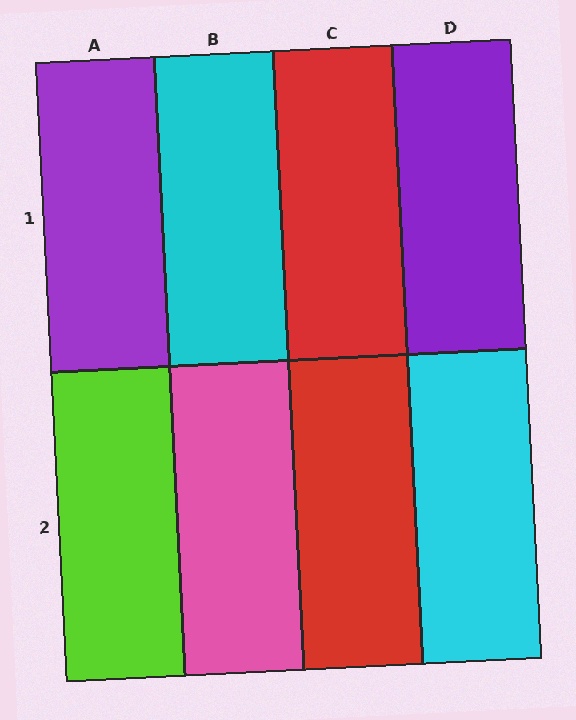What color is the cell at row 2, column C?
Red.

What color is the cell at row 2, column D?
Cyan.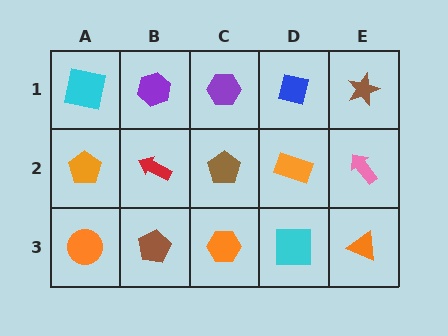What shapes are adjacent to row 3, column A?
An orange pentagon (row 2, column A), a brown pentagon (row 3, column B).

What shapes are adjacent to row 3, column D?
An orange rectangle (row 2, column D), an orange hexagon (row 3, column C), an orange triangle (row 3, column E).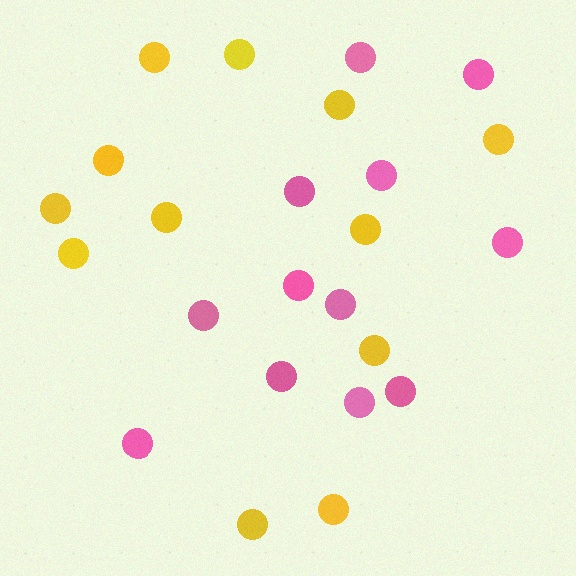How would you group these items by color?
There are 2 groups: one group of pink circles (12) and one group of yellow circles (12).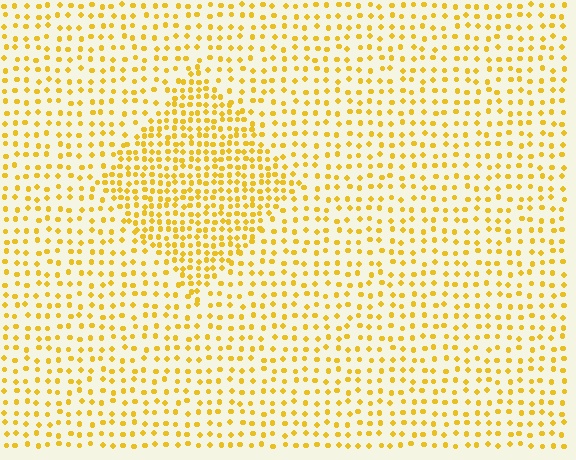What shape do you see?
I see a diamond.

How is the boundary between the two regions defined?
The boundary is defined by a change in element density (approximately 1.9x ratio). All elements are the same color, size, and shape.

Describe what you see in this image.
The image contains small yellow elements arranged at two different densities. A diamond-shaped region is visible where the elements are more densely packed than the surrounding area.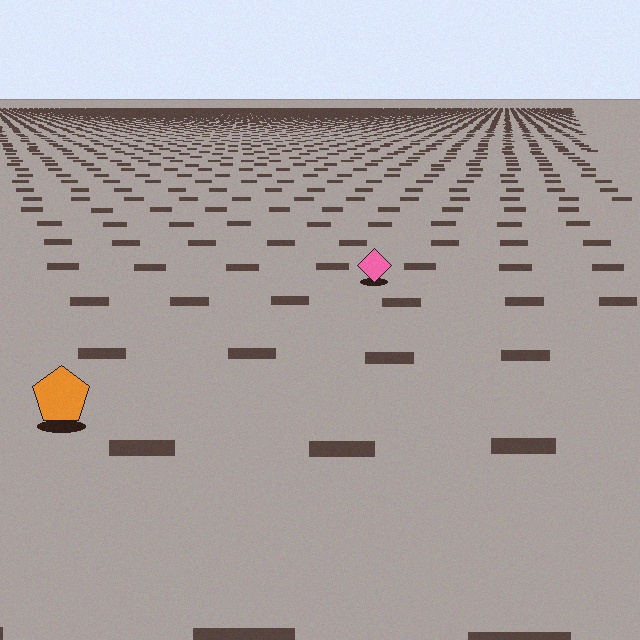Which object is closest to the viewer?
The orange pentagon is closest. The texture marks near it are larger and more spread out.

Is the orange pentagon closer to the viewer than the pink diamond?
Yes. The orange pentagon is closer — you can tell from the texture gradient: the ground texture is coarser near it.